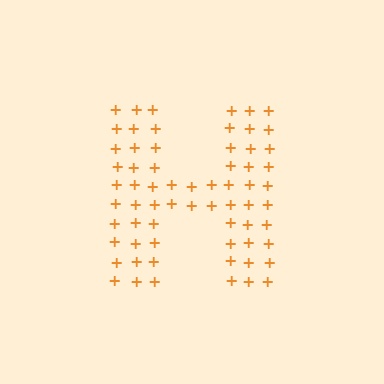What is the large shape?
The large shape is the letter H.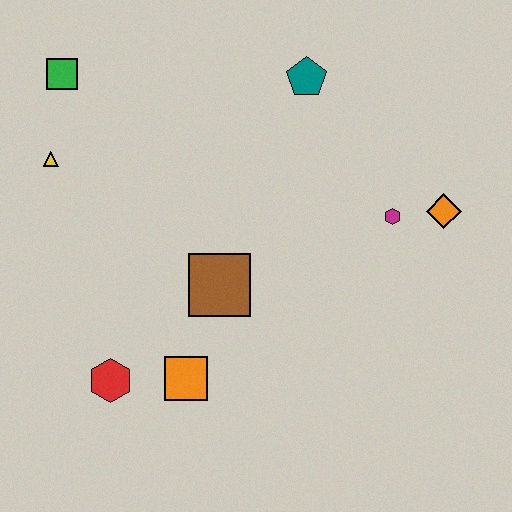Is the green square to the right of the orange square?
No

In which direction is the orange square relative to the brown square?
The orange square is below the brown square.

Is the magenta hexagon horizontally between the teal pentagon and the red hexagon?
No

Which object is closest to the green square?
The yellow triangle is closest to the green square.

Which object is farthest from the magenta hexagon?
The green square is farthest from the magenta hexagon.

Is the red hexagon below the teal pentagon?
Yes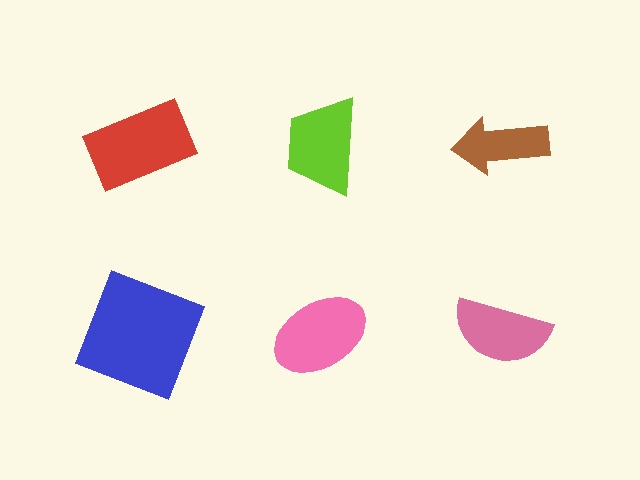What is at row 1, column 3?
A brown arrow.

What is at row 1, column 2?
A lime trapezoid.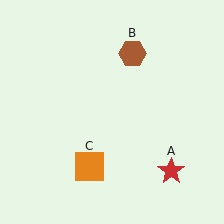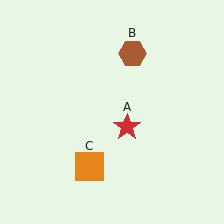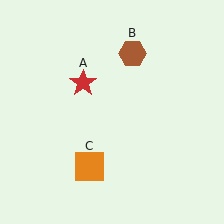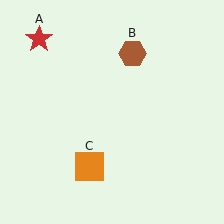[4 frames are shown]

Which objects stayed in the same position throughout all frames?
Brown hexagon (object B) and orange square (object C) remained stationary.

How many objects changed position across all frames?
1 object changed position: red star (object A).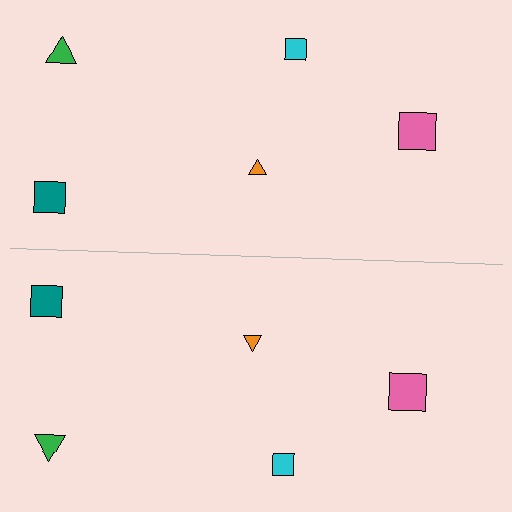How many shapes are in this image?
There are 10 shapes in this image.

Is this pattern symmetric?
Yes, this pattern has bilateral (reflection) symmetry.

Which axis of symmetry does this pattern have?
The pattern has a horizontal axis of symmetry running through the center of the image.